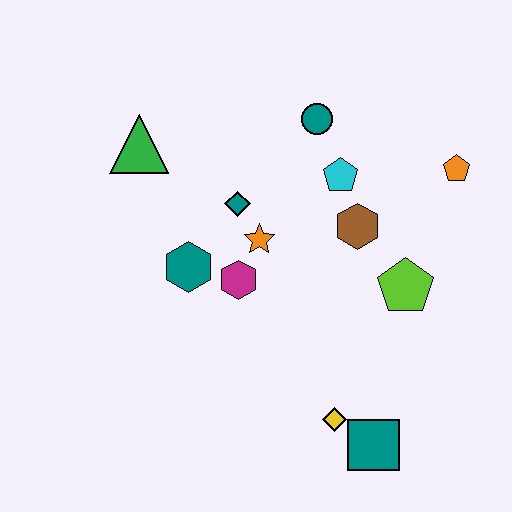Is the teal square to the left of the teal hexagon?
No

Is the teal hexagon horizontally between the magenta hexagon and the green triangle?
Yes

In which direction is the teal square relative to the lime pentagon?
The teal square is below the lime pentagon.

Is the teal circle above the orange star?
Yes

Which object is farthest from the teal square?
The green triangle is farthest from the teal square.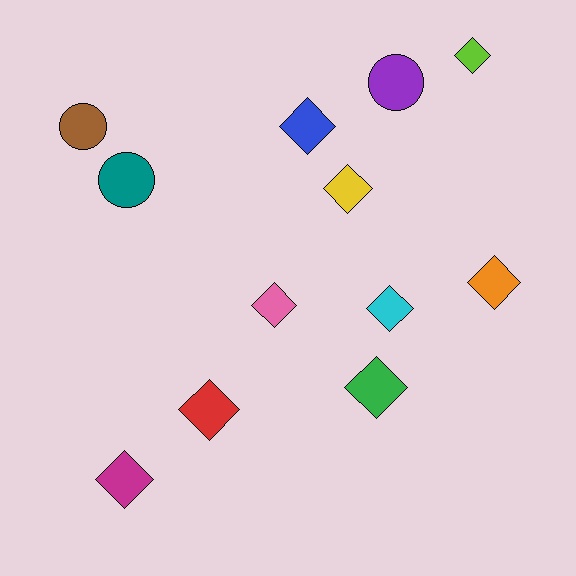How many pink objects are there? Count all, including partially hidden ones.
There is 1 pink object.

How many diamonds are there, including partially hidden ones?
There are 9 diamonds.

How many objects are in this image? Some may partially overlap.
There are 12 objects.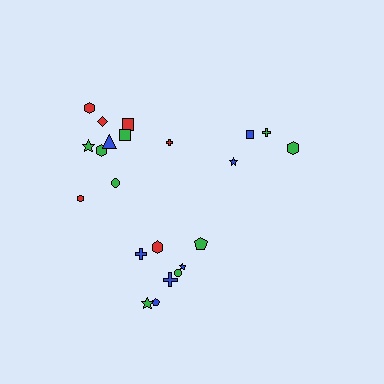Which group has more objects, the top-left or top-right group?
The top-left group.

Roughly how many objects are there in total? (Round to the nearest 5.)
Roughly 20 objects in total.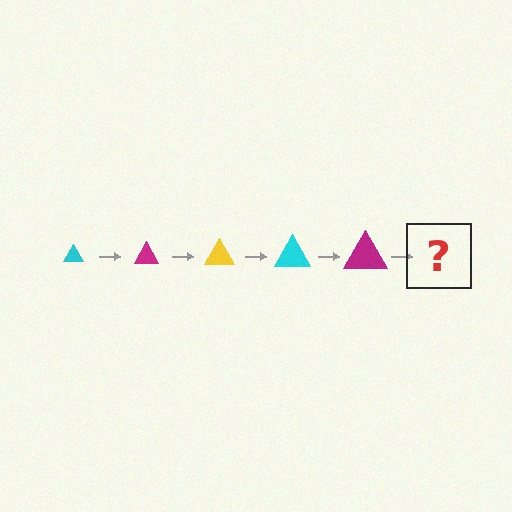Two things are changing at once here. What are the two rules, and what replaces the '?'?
The two rules are that the triangle grows larger each step and the color cycles through cyan, magenta, and yellow. The '?' should be a yellow triangle, larger than the previous one.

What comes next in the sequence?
The next element should be a yellow triangle, larger than the previous one.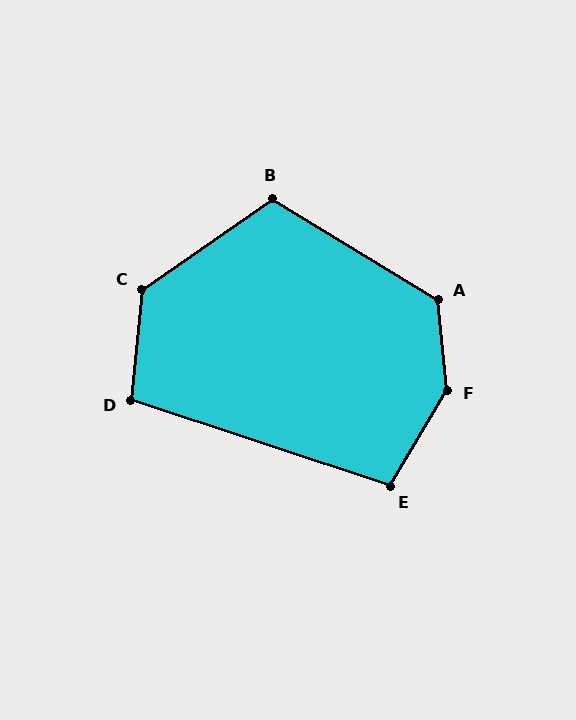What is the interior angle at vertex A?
Approximately 127 degrees (obtuse).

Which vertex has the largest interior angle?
F, at approximately 143 degrees.